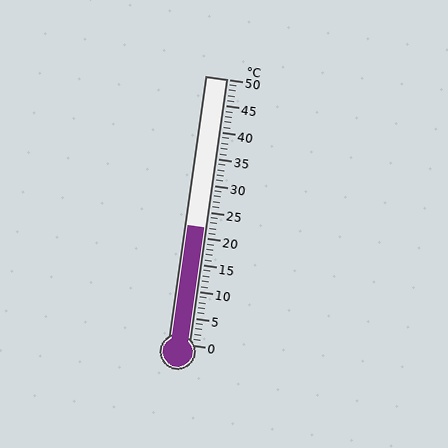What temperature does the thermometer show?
The thermometer shows approximately 22°C.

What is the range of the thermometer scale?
The thermometer scale ranges from 0°C to 50°C.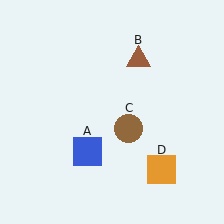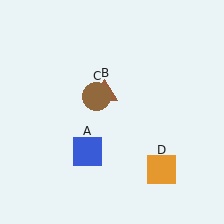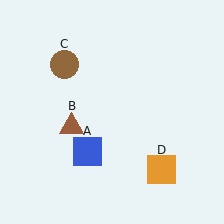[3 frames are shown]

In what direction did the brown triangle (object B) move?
The brown triangle (object B) moved down and to the left.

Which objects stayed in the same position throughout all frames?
Blue square (object A) and orange square (object D) remained stationary.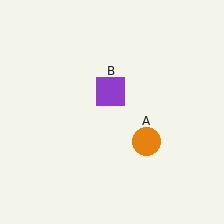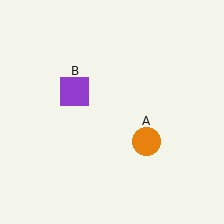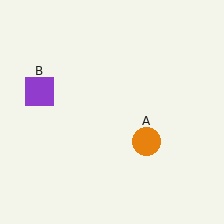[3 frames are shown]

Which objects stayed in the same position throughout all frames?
Orange circle (object A) remained stationary.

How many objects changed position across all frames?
1 object changed position: purple square (object B).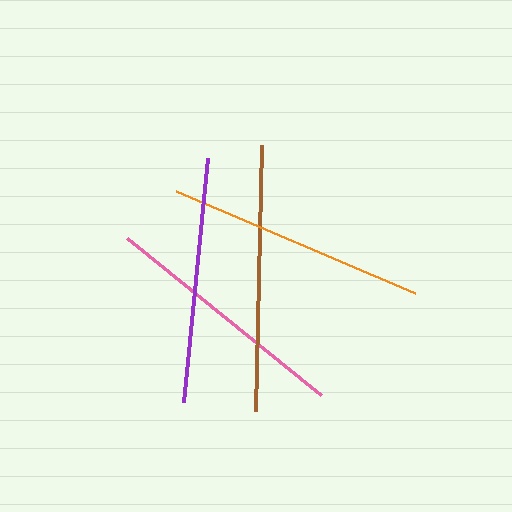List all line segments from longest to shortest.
From longest to shortest: brown, orange, pink, purple.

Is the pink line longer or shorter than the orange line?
The orange line is longer than the pink line.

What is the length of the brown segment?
The brown segment is approximately 265 pixels long.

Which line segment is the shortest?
The purple line is the shortest at approximately 245 pixels.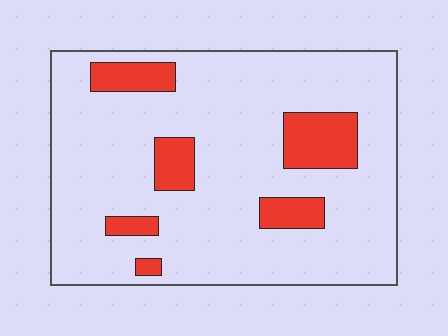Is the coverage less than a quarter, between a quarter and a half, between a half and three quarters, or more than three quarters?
Less than a quarter.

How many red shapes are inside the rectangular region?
6.